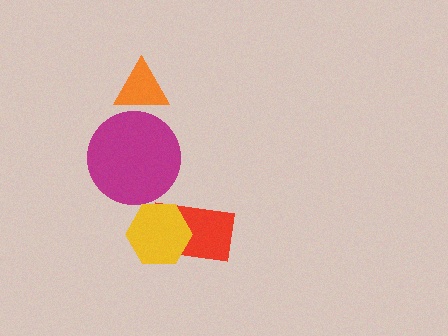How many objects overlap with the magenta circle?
1 object overlaps with the magenta circle.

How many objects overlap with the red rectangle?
1 object overlaps with the red rectangle.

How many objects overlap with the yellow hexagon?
1 object overlaps with the yellow hexagon.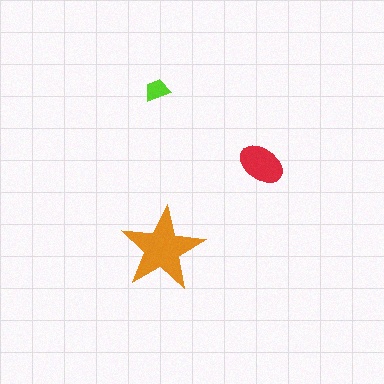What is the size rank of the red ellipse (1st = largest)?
2nd.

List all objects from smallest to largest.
The lime trapezoid, the red ellipse, the orange star.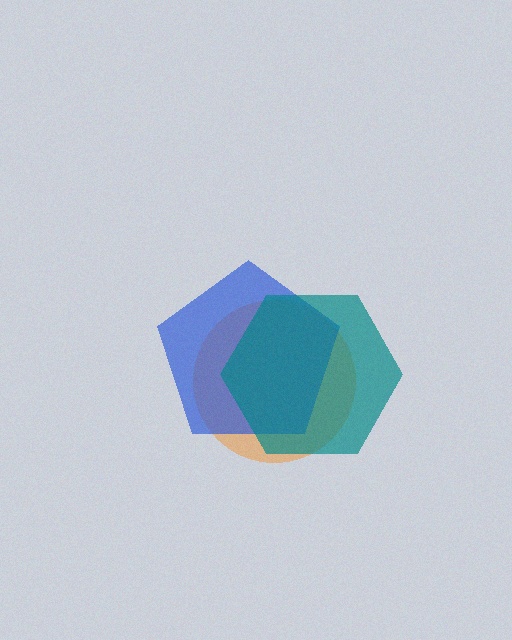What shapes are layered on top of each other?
The layered shapes are: an orange circle, a blue pentagon, a teal hexagon.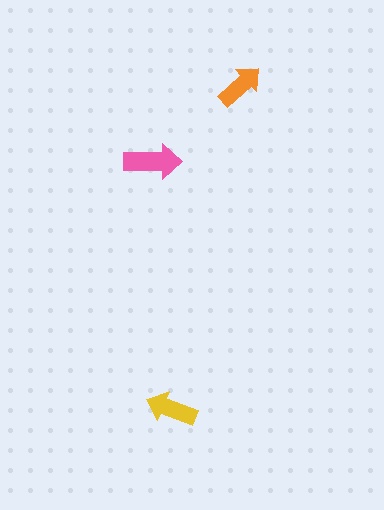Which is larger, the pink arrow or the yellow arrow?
The pink one.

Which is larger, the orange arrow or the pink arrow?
The pink one.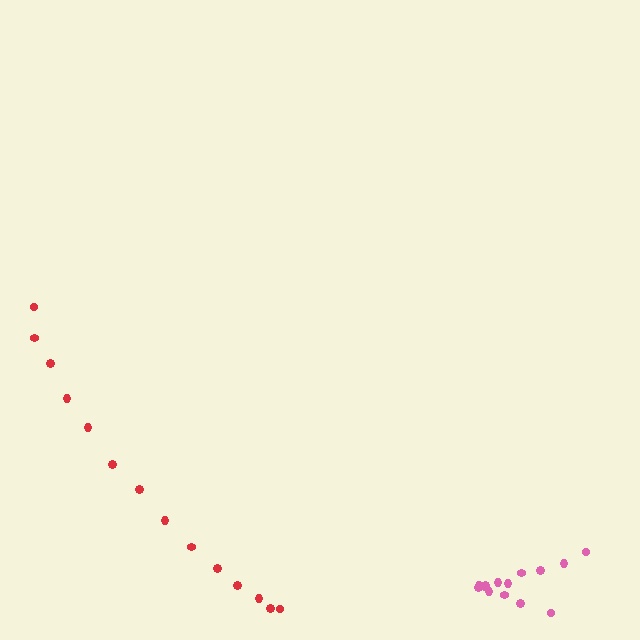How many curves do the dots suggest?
There are 2 distinct paths.